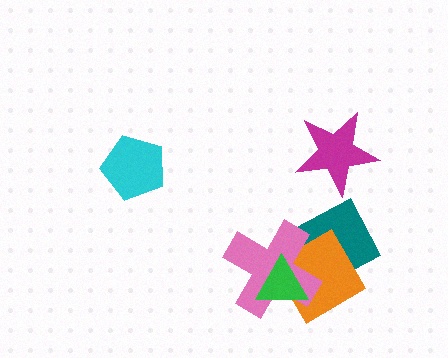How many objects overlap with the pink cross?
3 objects overlap with the pink cross.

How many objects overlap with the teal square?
2 objects overlap with the teal square.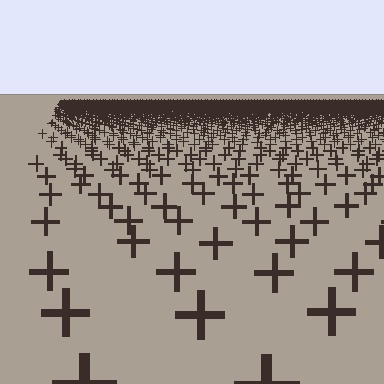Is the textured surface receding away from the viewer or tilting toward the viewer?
The surface is receding away from the viewer. Texture elements get smaller and denser toward the top.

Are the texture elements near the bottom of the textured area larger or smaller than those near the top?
Larger. Near the bottom, elements are closer to the viewer and appear at a bigger on-screen size.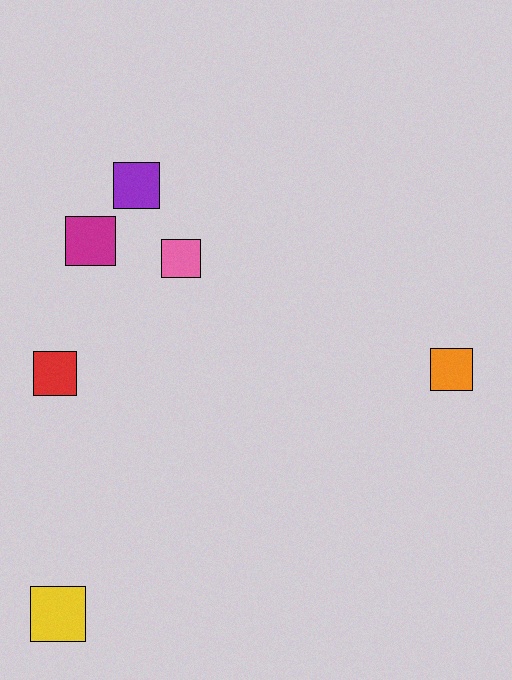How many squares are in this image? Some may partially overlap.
There are 6 squares.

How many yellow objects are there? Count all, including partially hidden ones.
There is 1 yellow object.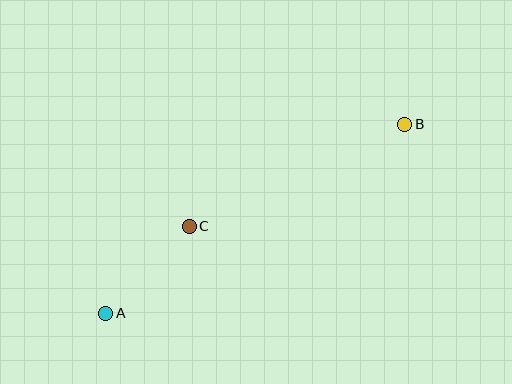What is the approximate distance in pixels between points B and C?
The distance between B and C is approximately 239 pixels.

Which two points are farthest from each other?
Points A and B are farthest from each other.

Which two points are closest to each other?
Points A and C are closest to each other.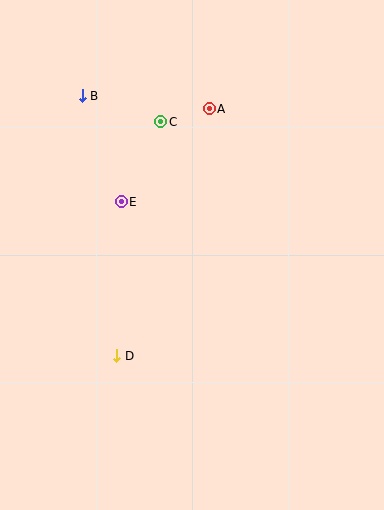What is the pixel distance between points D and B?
The distance between D and B is 262 pixels.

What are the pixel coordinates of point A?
Point A is at (209, 109).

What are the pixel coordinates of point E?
Point E is at (121, 202).